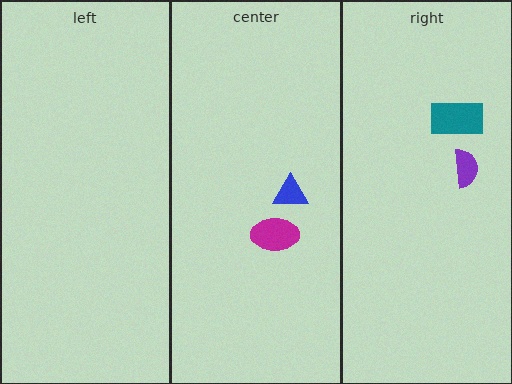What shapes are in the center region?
The blue triangle, the magenta ellipse.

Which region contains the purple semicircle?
The right region.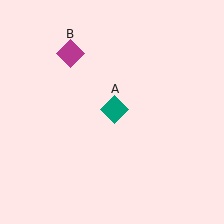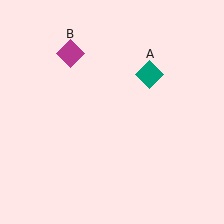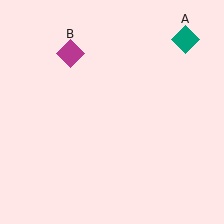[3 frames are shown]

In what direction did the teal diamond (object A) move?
The teal diamond (object A) moved up and to the right.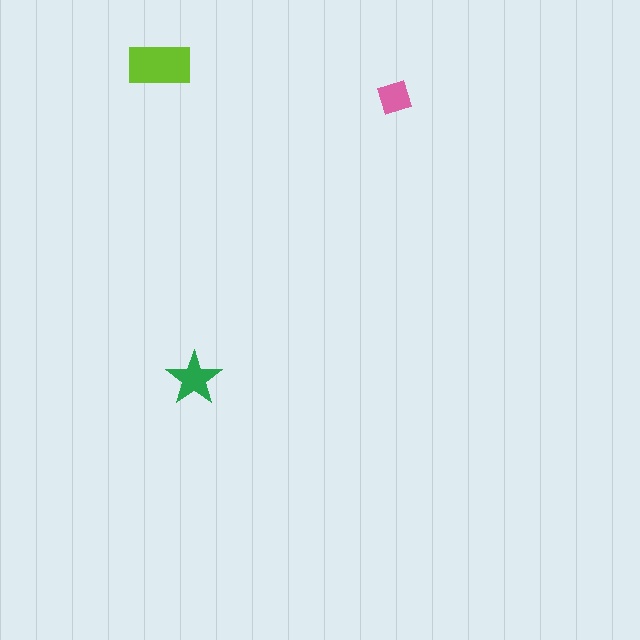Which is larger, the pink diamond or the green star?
The green star.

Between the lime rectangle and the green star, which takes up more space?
The lime rectangle.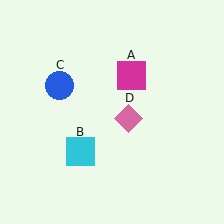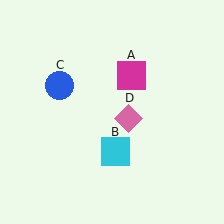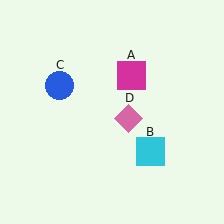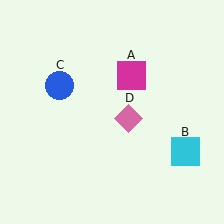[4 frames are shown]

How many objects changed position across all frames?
1 object changed position: cyan square (object B).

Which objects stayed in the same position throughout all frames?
Magenta square (object A) and blue circle (object C) and pink diamond (object D) remained stationary.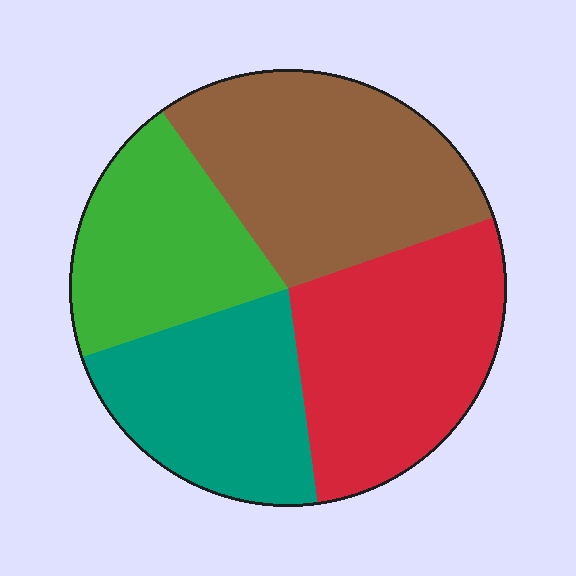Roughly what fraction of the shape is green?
Green takes up about one fifth (1/5) of the shape.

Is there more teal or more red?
Red.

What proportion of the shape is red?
Red covers around 30% of the shape.